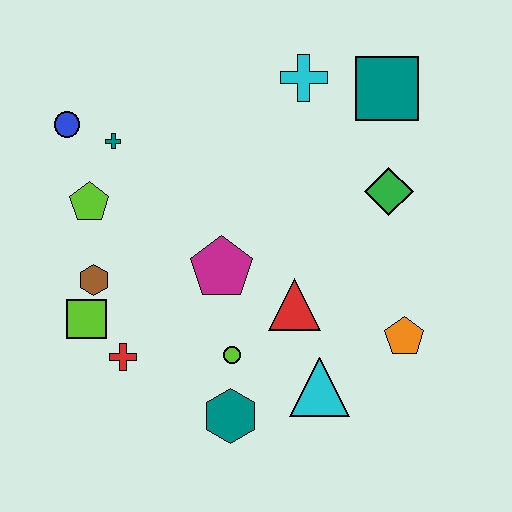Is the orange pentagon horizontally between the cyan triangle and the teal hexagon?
No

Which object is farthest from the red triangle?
The blue circle is farthest from the red triangle.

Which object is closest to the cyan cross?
The teal square is closest to the cyan cross.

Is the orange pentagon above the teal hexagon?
Yes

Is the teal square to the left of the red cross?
No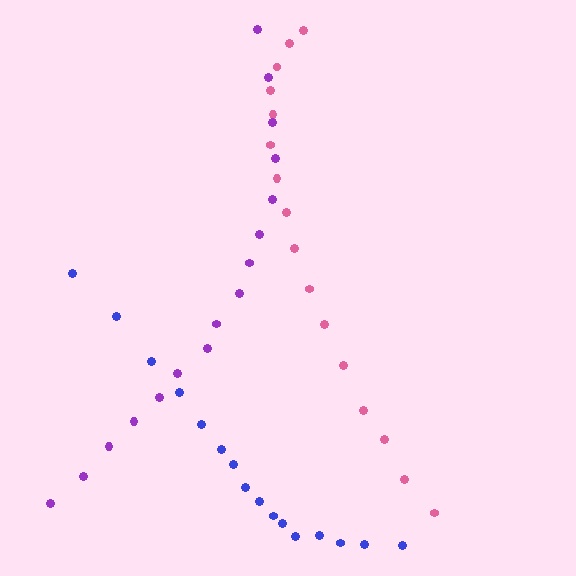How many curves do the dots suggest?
There are 3 distinct paths.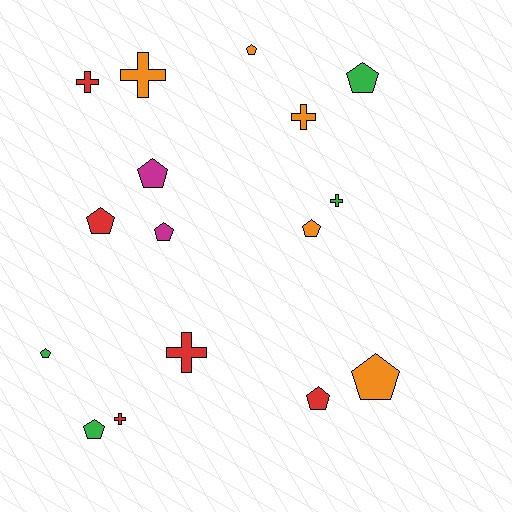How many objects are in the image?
There are 16 objects.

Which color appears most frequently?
Red, with 5 objects.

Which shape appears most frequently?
Pentagon, with 10 objects.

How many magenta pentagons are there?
There are 2 magenta pentagons.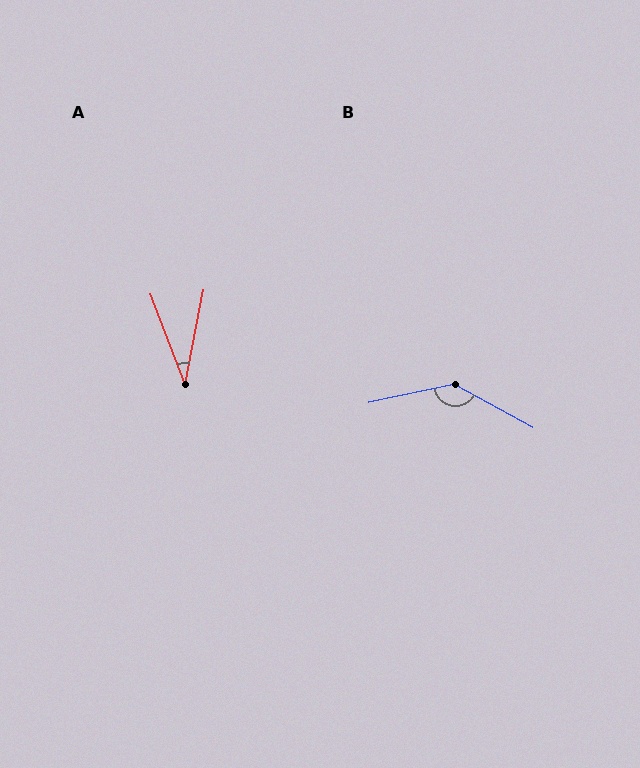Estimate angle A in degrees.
Approximately 31 degrees.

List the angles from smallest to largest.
A (31°), B (139°).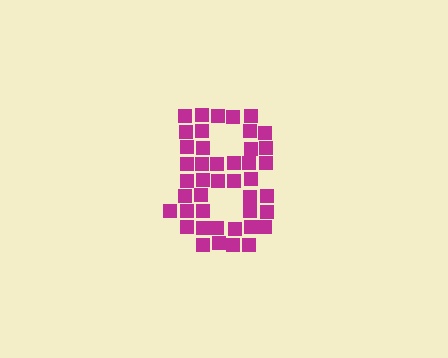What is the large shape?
The large shape is the digit 8.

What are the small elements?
The small elements are squares.